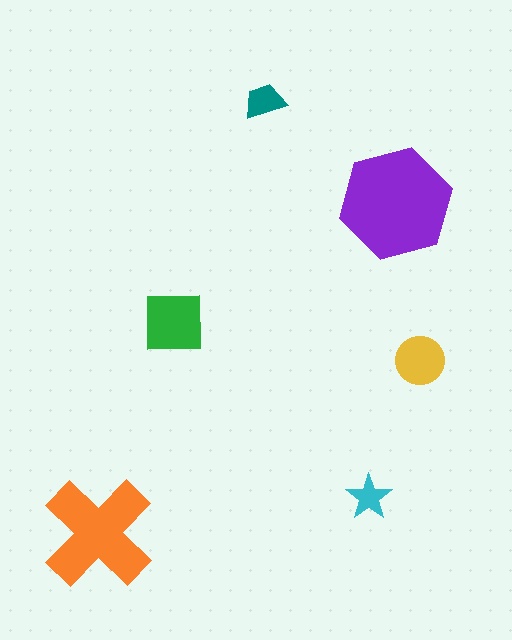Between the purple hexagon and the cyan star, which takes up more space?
The purple hexagon.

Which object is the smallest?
The cyan star.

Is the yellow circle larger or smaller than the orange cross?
Smaller.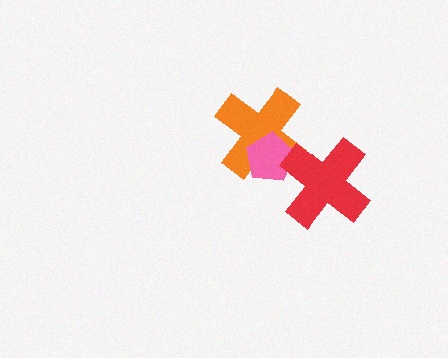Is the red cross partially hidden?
No, no other shape covers it.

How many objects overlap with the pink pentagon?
2 objects overlap with the pink pentagon.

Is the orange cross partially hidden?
Yes, it is partially covered by another shape.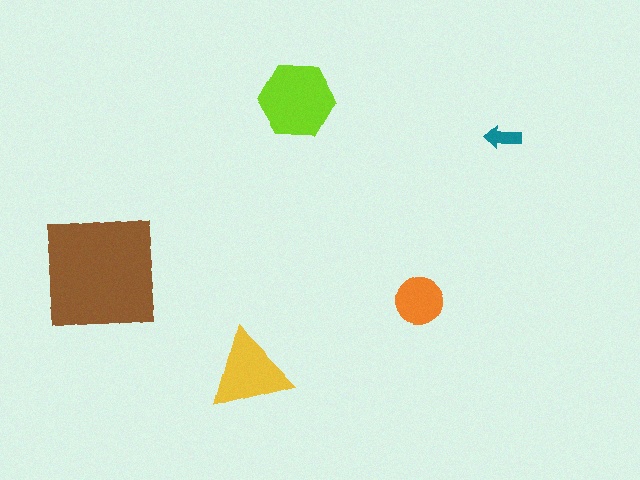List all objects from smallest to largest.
The teal arrow, the orange circle, the yellow triangle, the lime hexagon, the brown square.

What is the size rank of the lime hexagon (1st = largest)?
2nd.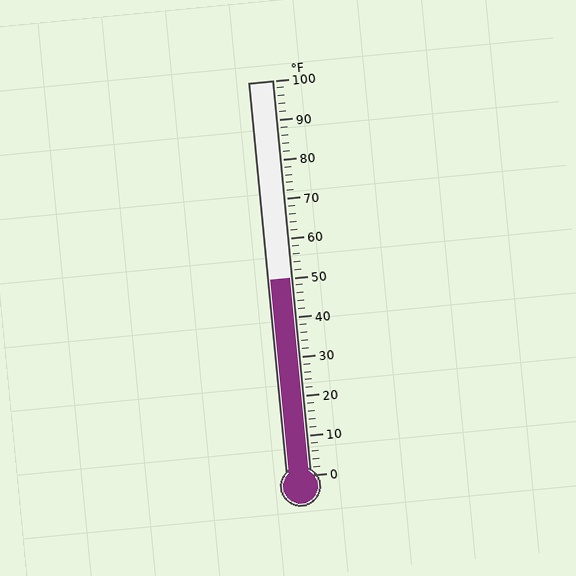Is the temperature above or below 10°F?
The temperature is above 10°F.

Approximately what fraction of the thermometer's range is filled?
The thermometer is filled to approximately 50% of its range.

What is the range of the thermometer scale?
The thermometer scale ranges from 0°F to 100°F.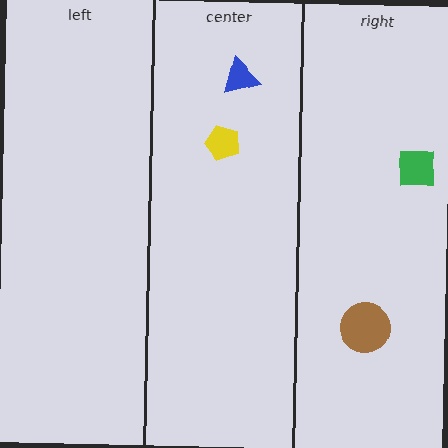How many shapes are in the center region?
2.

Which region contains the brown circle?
The right region.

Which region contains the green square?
The right region.